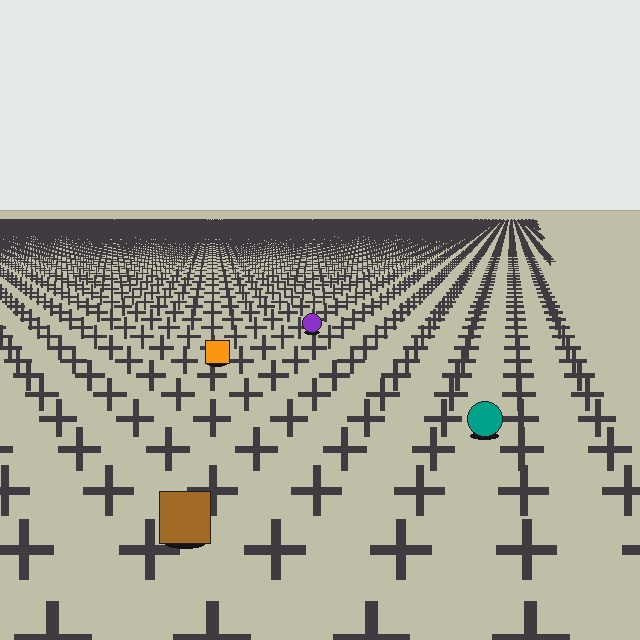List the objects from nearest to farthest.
From nearest to farthest: the brown square, the teal circle, the orange square, the purple circle.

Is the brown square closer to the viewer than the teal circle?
Yes. The brown square is closer — you can tell from the texture gradient: the ground texture is coarser near it.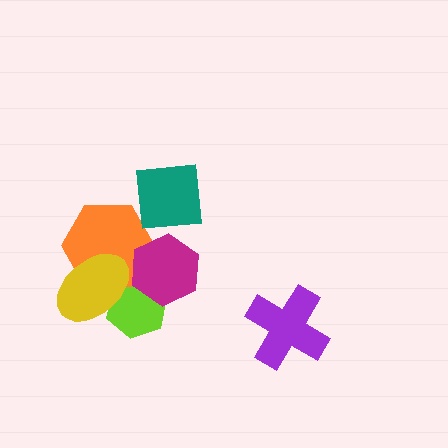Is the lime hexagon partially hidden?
Yes, it is partially covered by another shape.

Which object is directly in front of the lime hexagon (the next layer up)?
The orange hexagon is directly in front of the lime hexagon.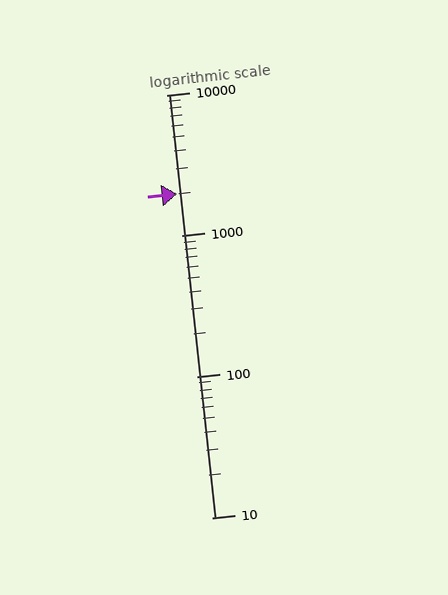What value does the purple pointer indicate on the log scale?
The pointer indicates approximately 2000.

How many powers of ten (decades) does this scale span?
The scale spans 3 decades, from 10 to 10000.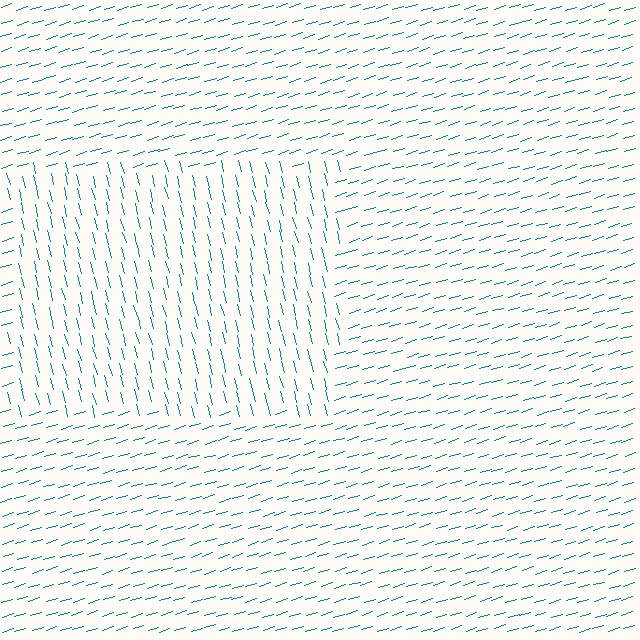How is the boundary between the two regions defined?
The boundary is defined purely by a change in line orientation (approximately 87 degrees difference). All lines are the same color and thickness.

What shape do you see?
I see a rectangle.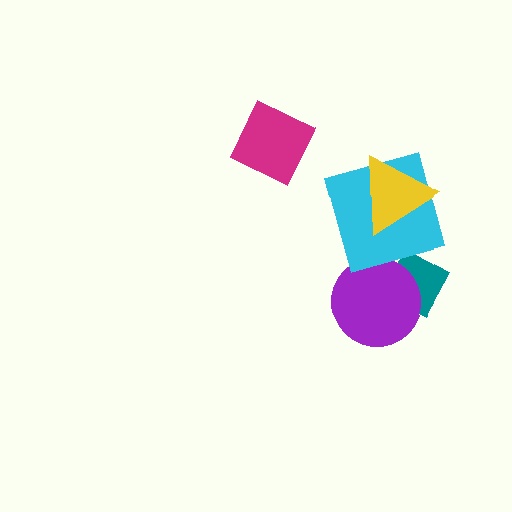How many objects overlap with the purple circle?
1 object overlaps with the purple circle.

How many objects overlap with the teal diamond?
1 object overlaps with the teal diamond.